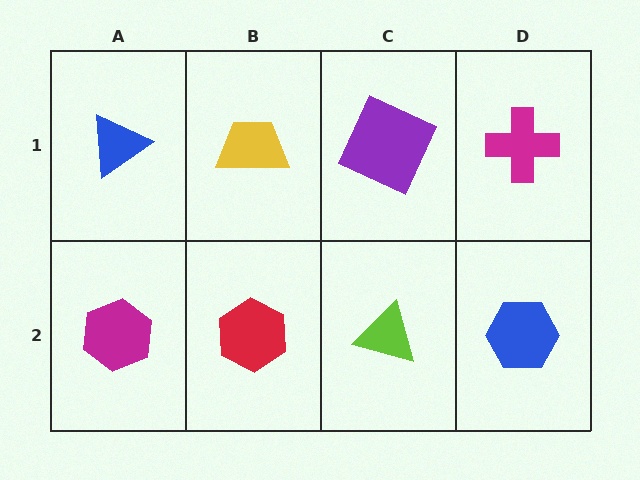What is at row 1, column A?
A blue triangle.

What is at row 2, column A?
A magenta hexagon.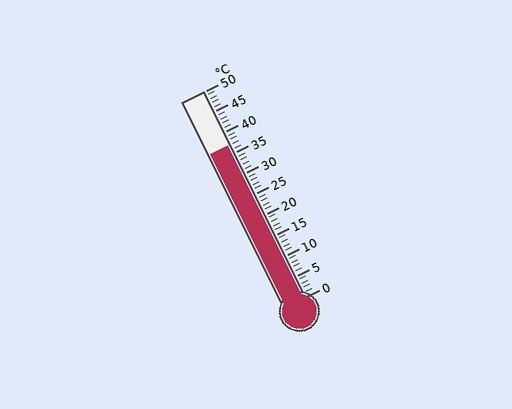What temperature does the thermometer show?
The thermometer shows approximately 37°C.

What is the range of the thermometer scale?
The thermometer scale ranges from 0°C to 50°C.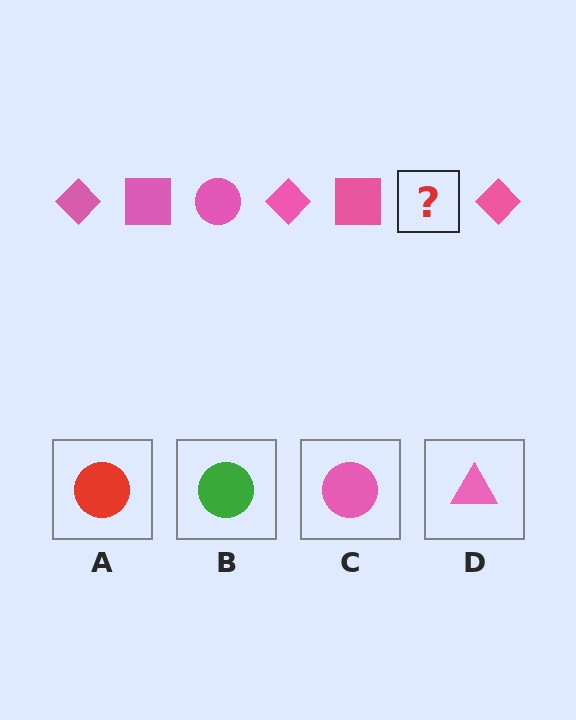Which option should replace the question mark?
Option C.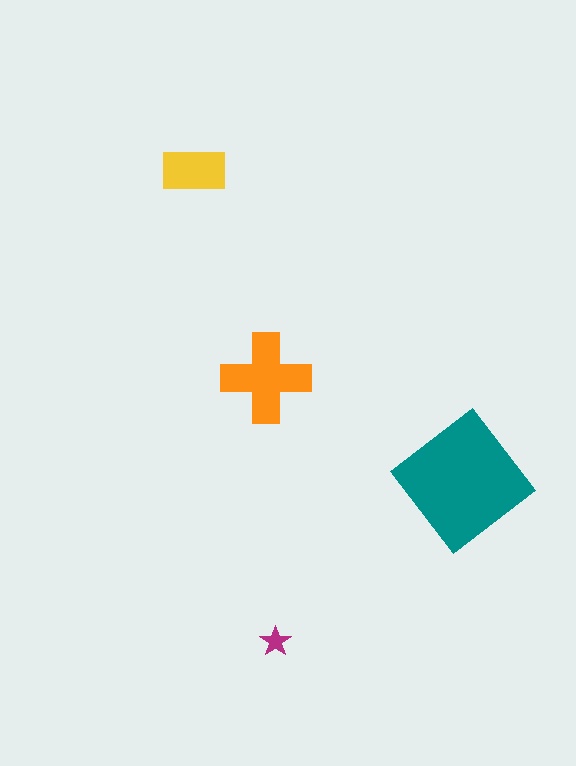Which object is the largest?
The teal diamond.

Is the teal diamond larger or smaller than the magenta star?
Larger.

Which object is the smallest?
The magenta star.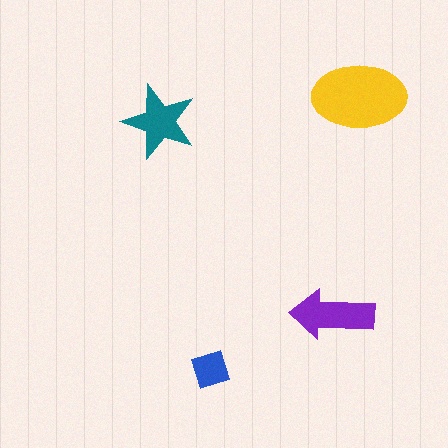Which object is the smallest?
The blue square.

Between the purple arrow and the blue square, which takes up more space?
The purple arrow.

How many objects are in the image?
There are 4 objects in the image.